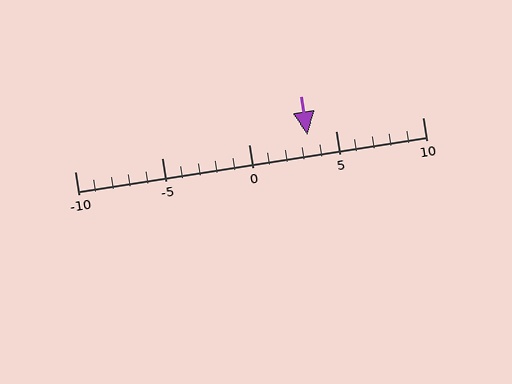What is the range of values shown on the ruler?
The ruler shows values from -10 to 10.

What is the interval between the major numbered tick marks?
The major tick marks are spaced 5 units apart.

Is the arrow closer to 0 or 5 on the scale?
The arrow is closer to 5.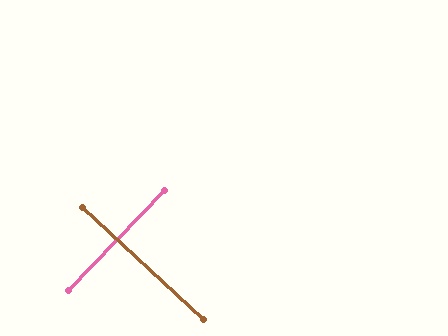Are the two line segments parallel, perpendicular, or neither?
Perpendicular — they meet at approximately 89°.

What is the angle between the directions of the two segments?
Approximately 89 degrees.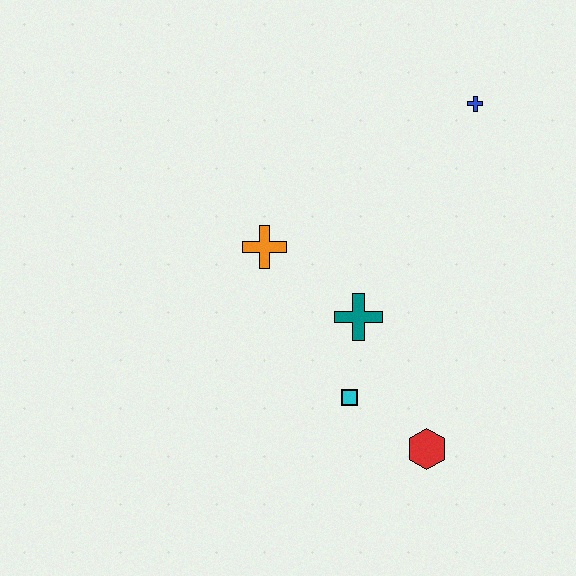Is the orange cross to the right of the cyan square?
No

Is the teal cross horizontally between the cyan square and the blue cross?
Yes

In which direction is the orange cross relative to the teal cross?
The orange cross is to the left of the teal cross.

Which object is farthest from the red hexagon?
The blue cross is farthest from the red hexagon.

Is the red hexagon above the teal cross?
No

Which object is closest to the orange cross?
The teal cross is closest to the orange cross.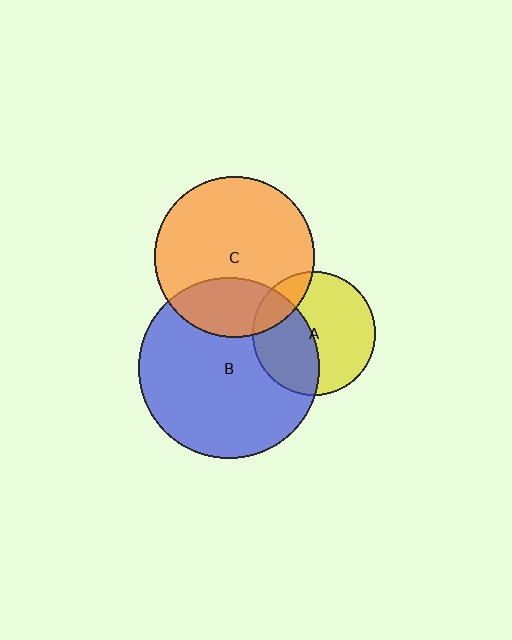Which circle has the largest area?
Circle B (blue).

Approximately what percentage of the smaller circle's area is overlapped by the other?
Approximately 40%.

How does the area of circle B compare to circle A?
Approximately 2.2 times.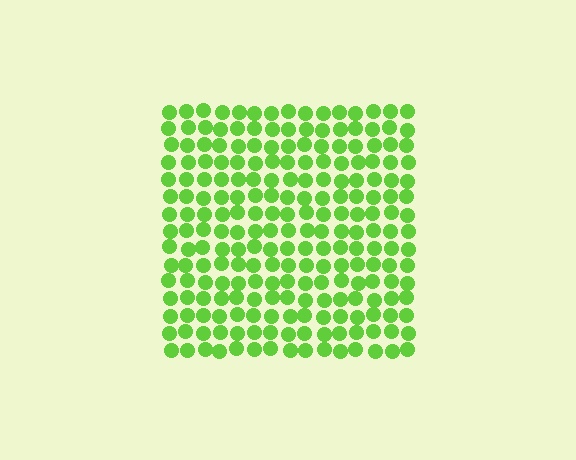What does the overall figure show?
The overall figure shows a square.